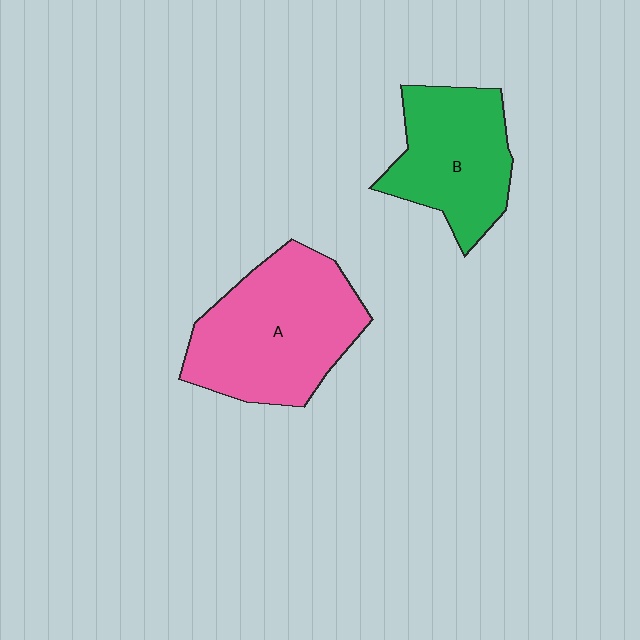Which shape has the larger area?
Shape A (pink).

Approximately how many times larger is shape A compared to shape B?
Approximately 1.4 times.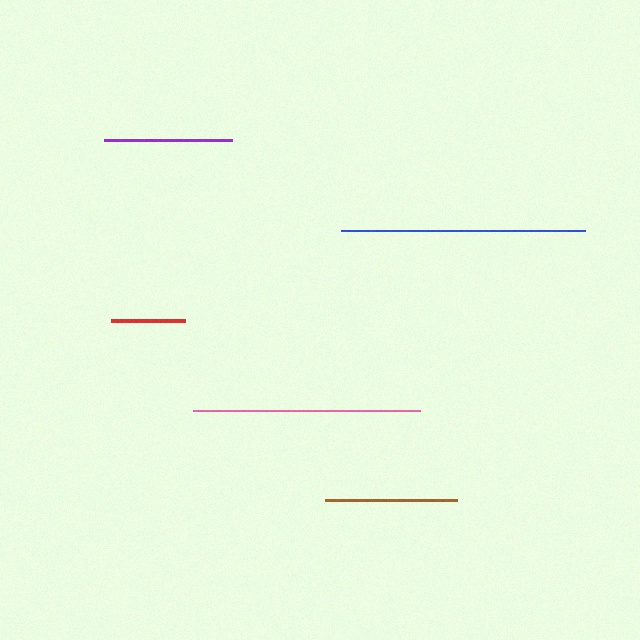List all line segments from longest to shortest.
From longest to shortest: blue, pink, brown, purple, red.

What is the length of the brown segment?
The brown segment is approximately 132 pixels long.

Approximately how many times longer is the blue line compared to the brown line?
The blue line is approximately 1.9 times the length of the brown line.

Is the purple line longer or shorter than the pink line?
The pink line is longer than the purple line.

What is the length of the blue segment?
The blue segment is approximately 244 pixels long.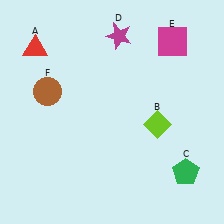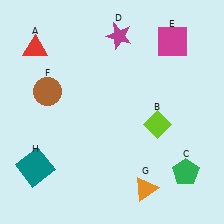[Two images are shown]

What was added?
An orange triangle (G), a teal square (H) were added in Image 2.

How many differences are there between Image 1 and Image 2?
There are 2 differences between the two images.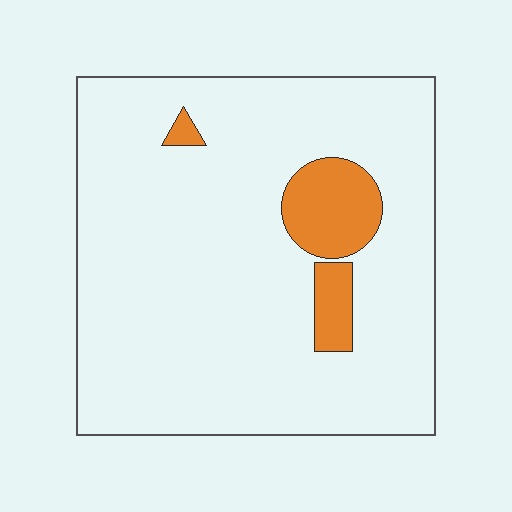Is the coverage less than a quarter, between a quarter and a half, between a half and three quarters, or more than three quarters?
Less than a quarter.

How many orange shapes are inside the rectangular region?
3.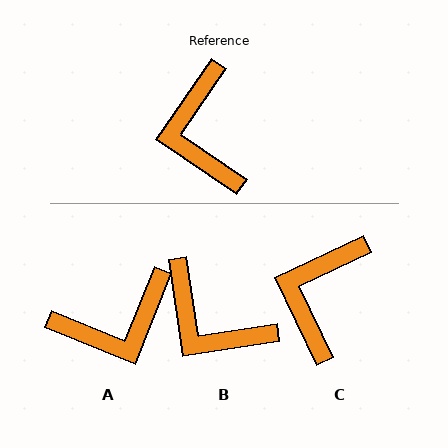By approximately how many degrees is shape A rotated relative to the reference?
Approximately 102 degrees counter-clockwise.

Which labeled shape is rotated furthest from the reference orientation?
A, about 102 degrees away.